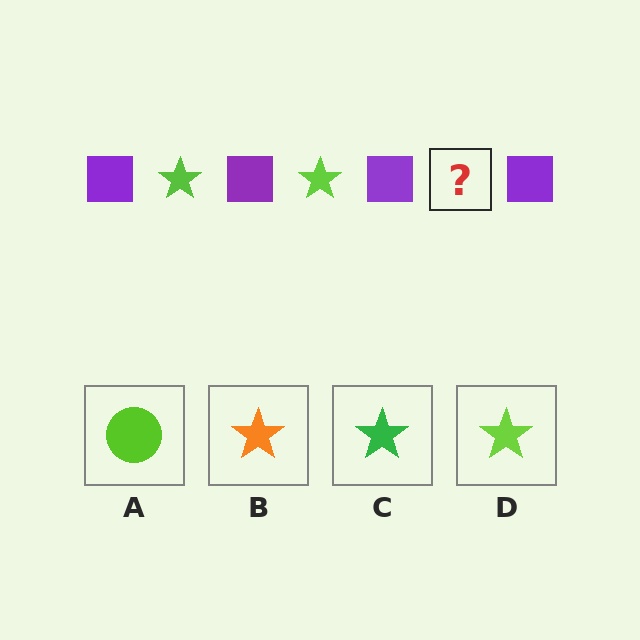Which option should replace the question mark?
Option D.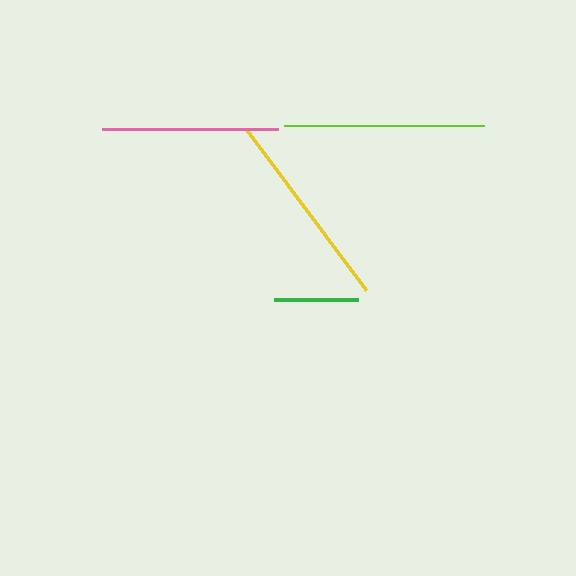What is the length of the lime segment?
The lime segment is approximately 200 pixels long.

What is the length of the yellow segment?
The yellow segment is approximately 200 pixels long.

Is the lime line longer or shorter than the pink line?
The lime line is longer than the pink line.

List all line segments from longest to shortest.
From longest to shortest: yellow, lime, pink, green.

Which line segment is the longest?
The yellow line is the longest at approximately 200 pixels.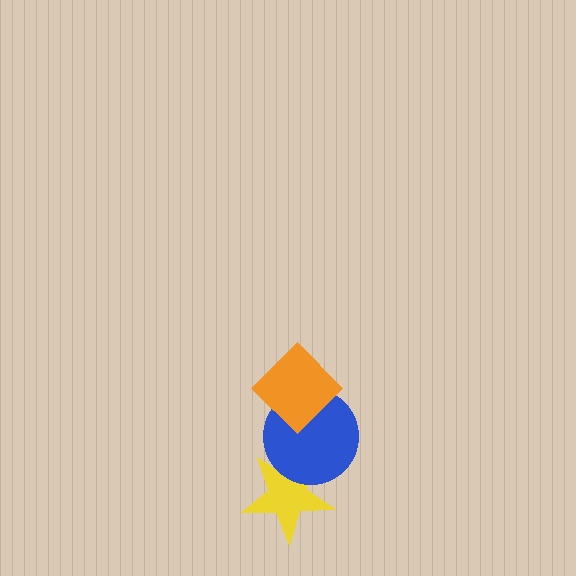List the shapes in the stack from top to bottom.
From top to bottom: the orange diamond, the blue circle, the yellow star.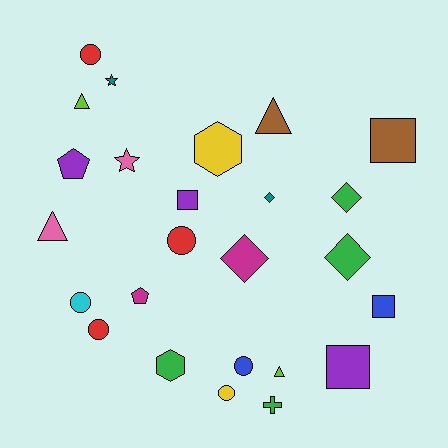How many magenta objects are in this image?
There are 2 magenta objects.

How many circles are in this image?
There are 6 circles.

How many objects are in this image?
There are 25 objects.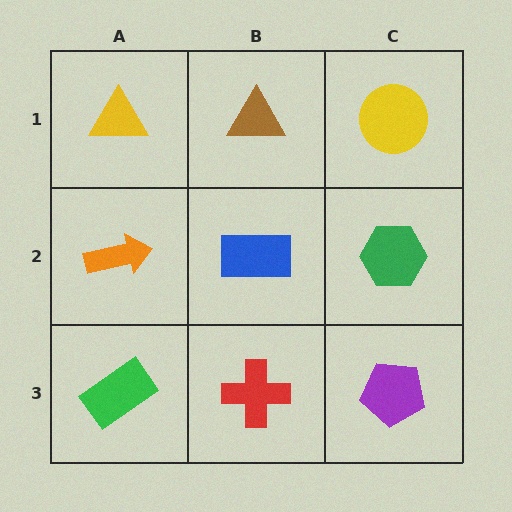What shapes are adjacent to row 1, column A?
An orange arrow (row 2, column A), a brown triangle (row 1, column B).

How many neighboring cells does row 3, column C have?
2.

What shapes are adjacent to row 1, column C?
A green hexagon (row 2, column C), a brown triangle (row 1, column B).